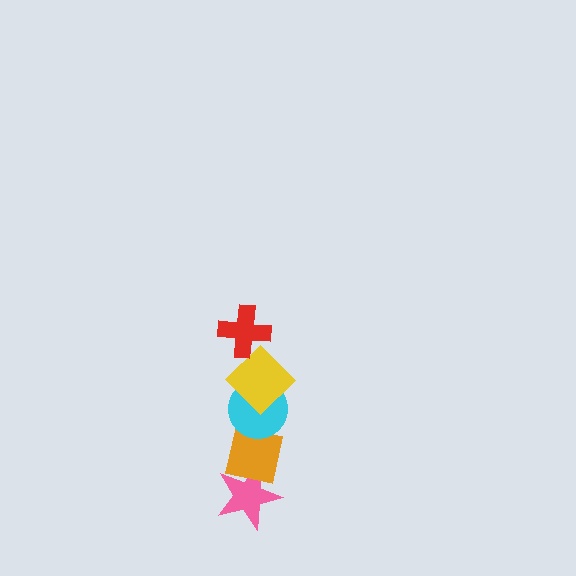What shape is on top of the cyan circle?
The yellow diamond is on top of the cyan circle.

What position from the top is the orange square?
The orange square is 4th from the top.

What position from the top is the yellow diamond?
The yellow diamond is 2nd from the top.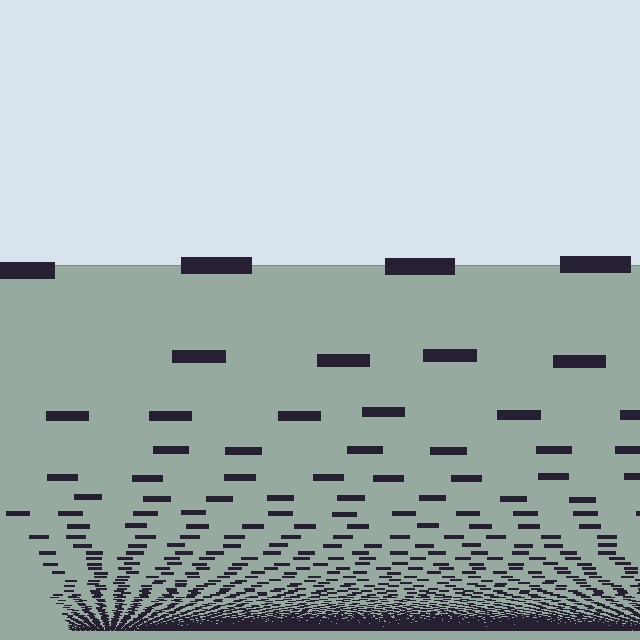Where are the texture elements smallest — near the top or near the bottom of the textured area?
Near the bottom.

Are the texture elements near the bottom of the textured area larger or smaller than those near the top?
Smaller. The gradient is inverted — elements near the bottom are smaller and denser.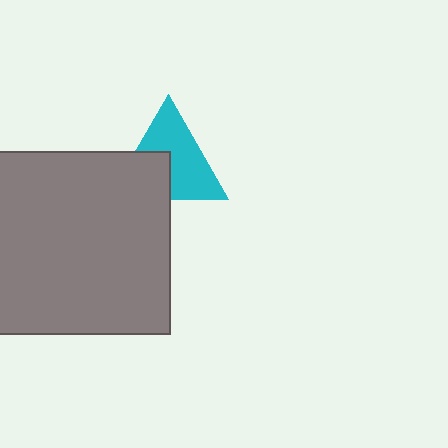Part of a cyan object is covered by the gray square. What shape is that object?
It is a triangle.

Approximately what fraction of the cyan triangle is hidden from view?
Roughly 38% of the cyan triangle is hidden behind the gray square.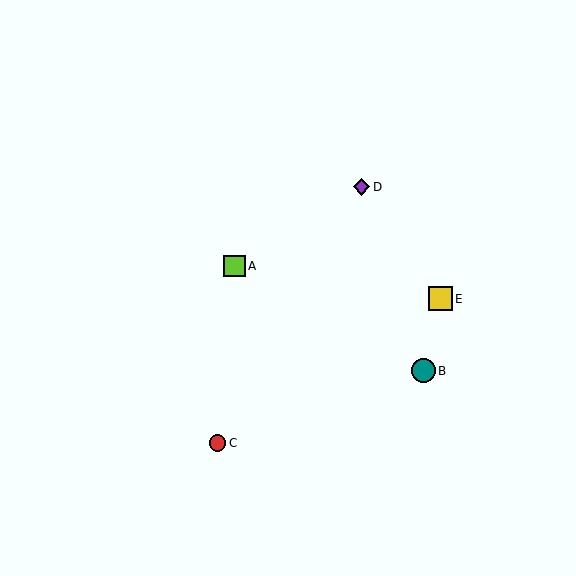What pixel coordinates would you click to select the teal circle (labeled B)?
Click at (423, 371) to select the teal circle B.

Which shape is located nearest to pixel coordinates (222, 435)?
The red circle (labeled C) at (218, 443) is nearest to that location.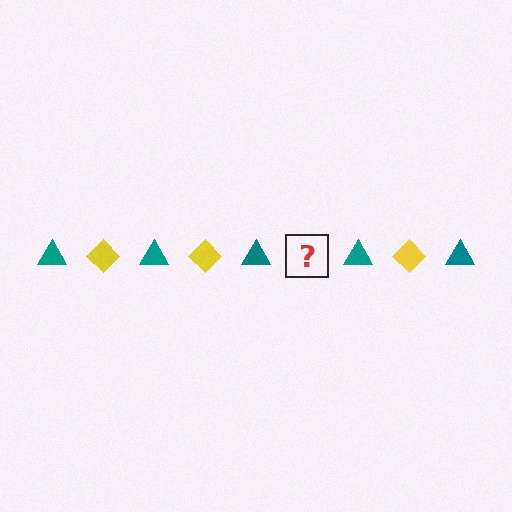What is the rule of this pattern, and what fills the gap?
The rule is that the pattern alternates between teal triangle and yellow diamond. The gap should be filled with a yellow diamond.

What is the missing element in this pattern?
The missing element is a yellow diamond.